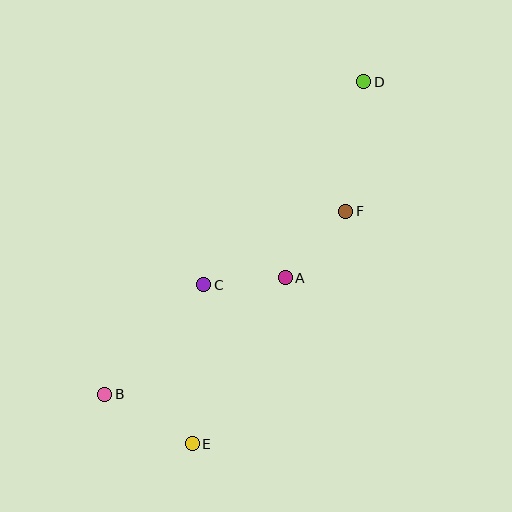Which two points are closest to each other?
Points A and C are closest to each other.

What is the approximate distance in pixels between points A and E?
The distance between A and E is approximately 190 pixels.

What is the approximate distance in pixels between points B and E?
The distance between B and E is approximately 101 pixels.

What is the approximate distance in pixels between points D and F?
The distance between D and F is approximately 130 pixels.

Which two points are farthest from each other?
Points B and D are farthest from each other.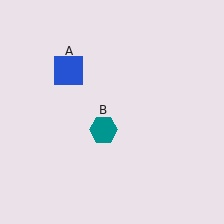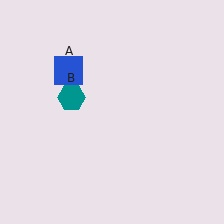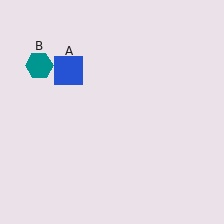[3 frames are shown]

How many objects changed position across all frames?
1 object changed position: teal hexagon (object B).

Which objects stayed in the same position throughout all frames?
Blue square (object A) remained stationary.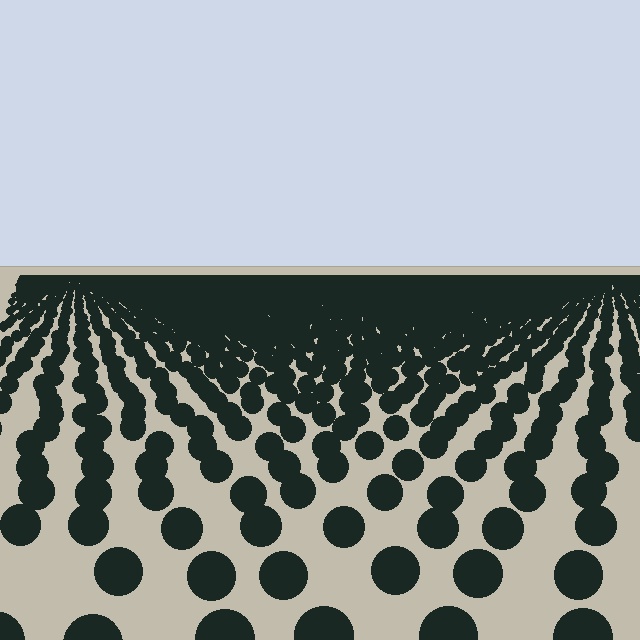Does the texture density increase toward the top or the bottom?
Density increases toward the top.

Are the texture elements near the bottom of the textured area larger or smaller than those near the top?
Larger. Near the bottom, elements are closer to the viewer and appear at a bigger on-screen size.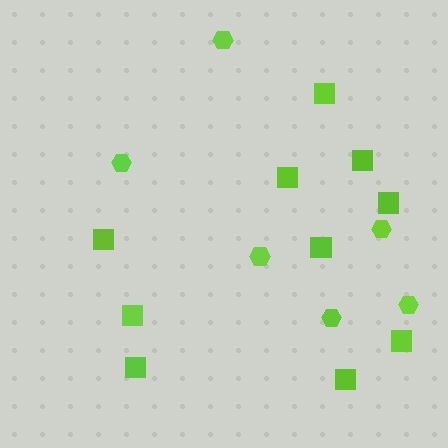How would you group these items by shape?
There are 2 groups: one group of hexagons (6) and one group of squares (10).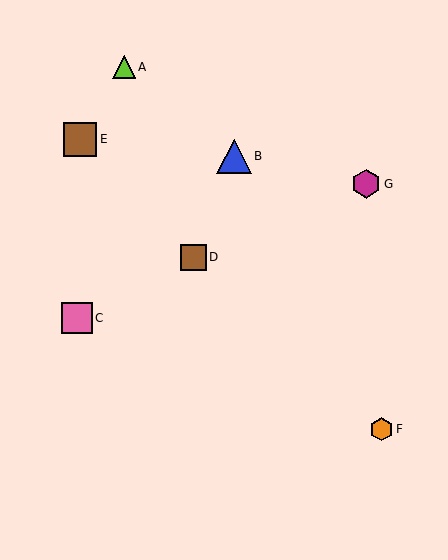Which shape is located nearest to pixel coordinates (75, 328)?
The pink square (labeled C) at (77, 318) is nearest to that location.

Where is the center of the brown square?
The center of the brown square is at (193, 257).